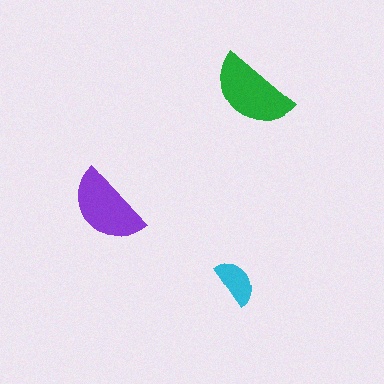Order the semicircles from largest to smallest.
the green one, the purple one, the cyan one.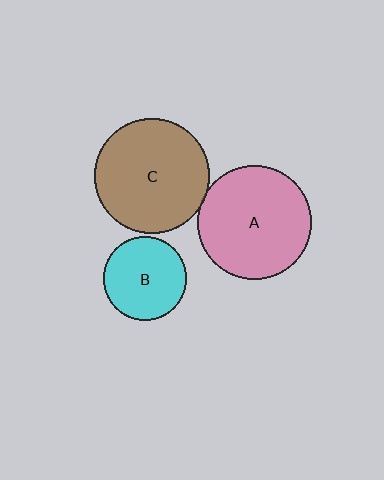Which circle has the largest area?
Circle C (brown).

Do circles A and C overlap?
Yes.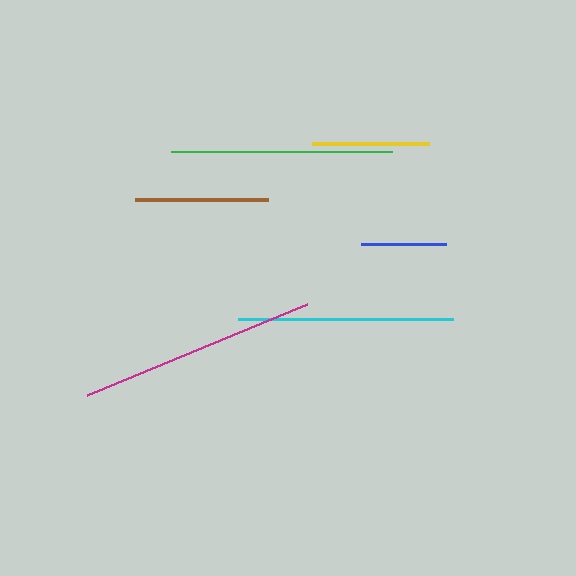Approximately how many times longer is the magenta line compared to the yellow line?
The magenta line is approximately 2.0 times the length of the yellow line.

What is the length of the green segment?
The green segment is approximately 221 pixels long.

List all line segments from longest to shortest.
From longest to shortest: magenta, green, cyan, brown, yellow, blue.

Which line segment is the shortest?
The blue line is the shortest at approximately 85 pixels.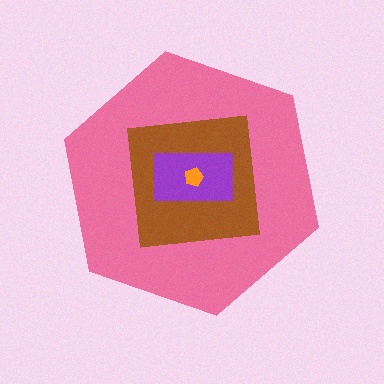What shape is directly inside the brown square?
The purple rectangle.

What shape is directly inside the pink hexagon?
The brown square.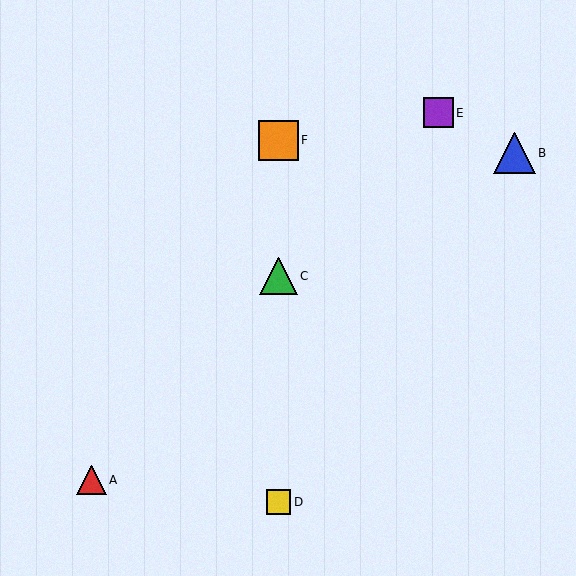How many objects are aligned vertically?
3 objects (C, D, F) are aligned vertically.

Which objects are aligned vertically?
Objects C, D, F are aligned vertically.